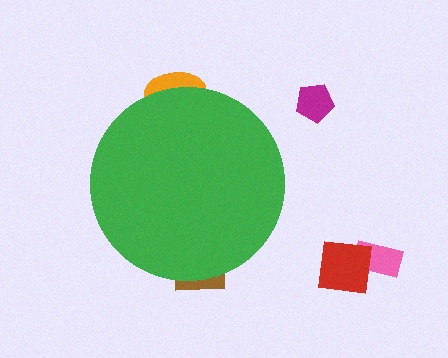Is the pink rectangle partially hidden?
No, the pink rectangle is fully visible.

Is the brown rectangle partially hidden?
Yes, the brown rectangle is partially hidden behind the green circle.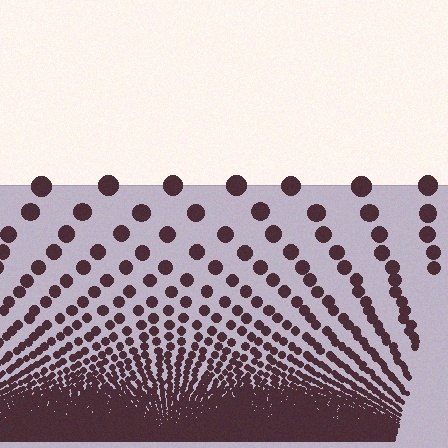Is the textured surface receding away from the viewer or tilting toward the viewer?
The surface appears to tilt toward the viewer. Texture elements get larger and sparser toward the top.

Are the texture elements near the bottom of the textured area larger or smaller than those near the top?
Smaller. The gradient is inverted — elements near the bottom are smaller and denser.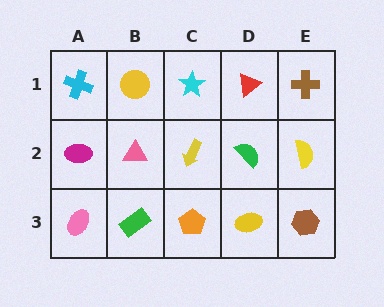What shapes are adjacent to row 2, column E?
A brown cross (row 1, column E), a brown hexagon (row 3, column E), a green semicircle (row 2, column D).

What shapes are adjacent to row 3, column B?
A pink triangle (row 2, column B), a pink ellipse (row 3, column A), an orange pentagon (row 3, column C).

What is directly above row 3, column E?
A yellow semicircle.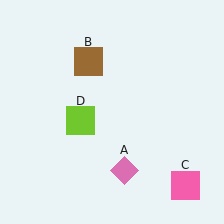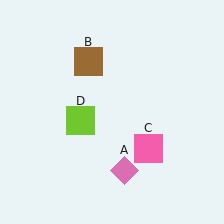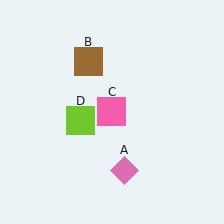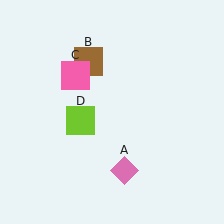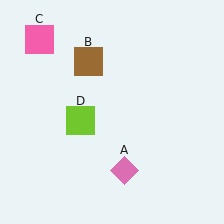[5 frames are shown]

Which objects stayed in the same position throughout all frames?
Pink diamond (object A) and brown square (object B) and lime square (object D) remained stationary.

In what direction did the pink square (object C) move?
The pink square (object C) moved up and to the left.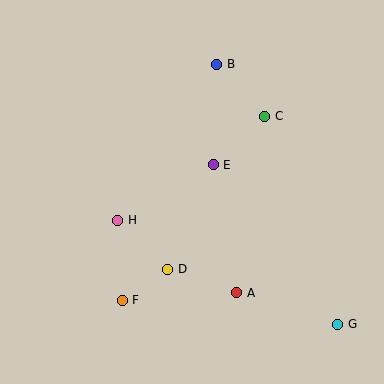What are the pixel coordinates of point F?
Point F is at (122, 300).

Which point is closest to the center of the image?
Point E at (213, 165) is closest to the center.